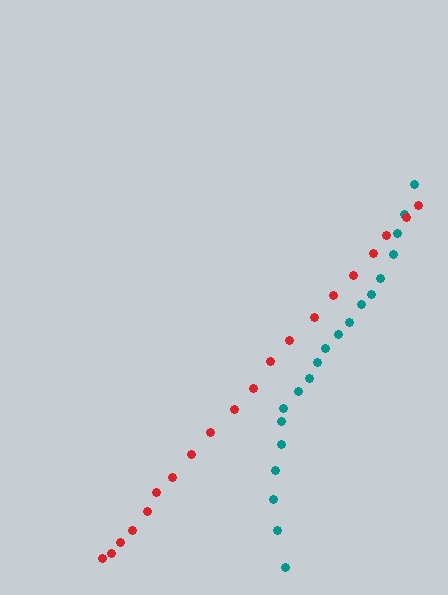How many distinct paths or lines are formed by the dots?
There are 2 distinct paths.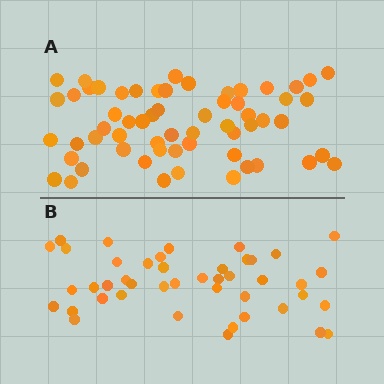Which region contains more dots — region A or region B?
Region A (the top region) has more dots.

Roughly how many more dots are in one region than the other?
Region A has approximately 15 more dots than region B.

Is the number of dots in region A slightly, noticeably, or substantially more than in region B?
Region A has noticeably more, but not dramatically so. The ratio is roughly 1.4 to 1.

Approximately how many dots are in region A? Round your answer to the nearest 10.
About 60 dots.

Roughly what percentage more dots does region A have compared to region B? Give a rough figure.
About 35% more.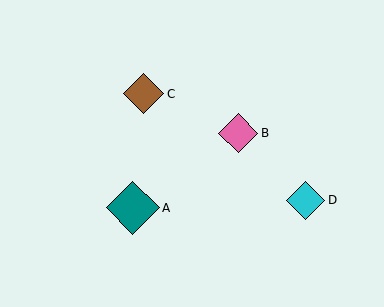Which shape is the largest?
The teal diamond (labeled A) is the largest.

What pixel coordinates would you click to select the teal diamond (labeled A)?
Click at (133, 208) to select the teal diamond A.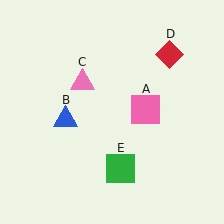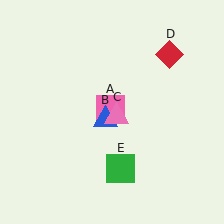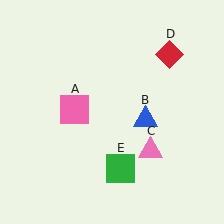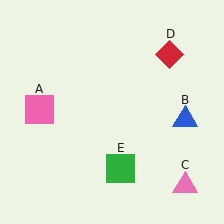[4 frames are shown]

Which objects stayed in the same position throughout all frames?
Red diamond (object D) and green square (object E) remained stationary.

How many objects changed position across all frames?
3 objects changed position: pink square (object A), blue triangle (object B), pink triangle (object C).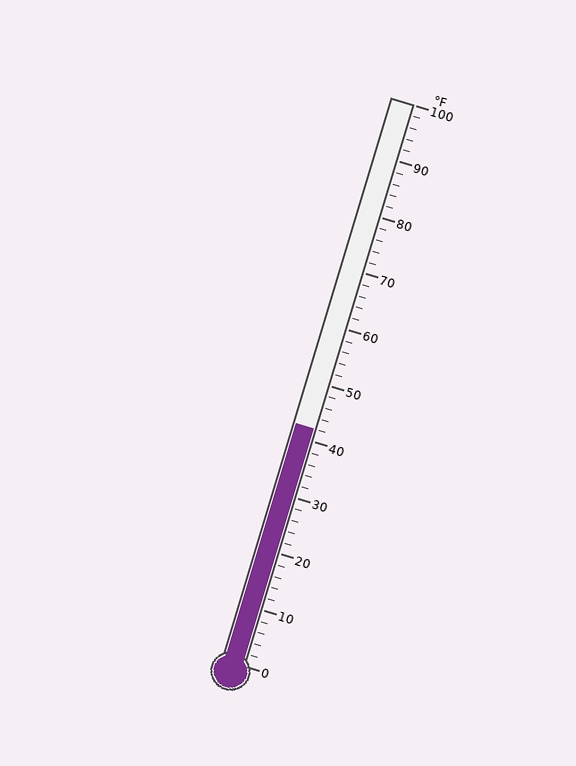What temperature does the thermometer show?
The thermometer shows approximately 42°F.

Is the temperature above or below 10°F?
The temperature is above 10°F.